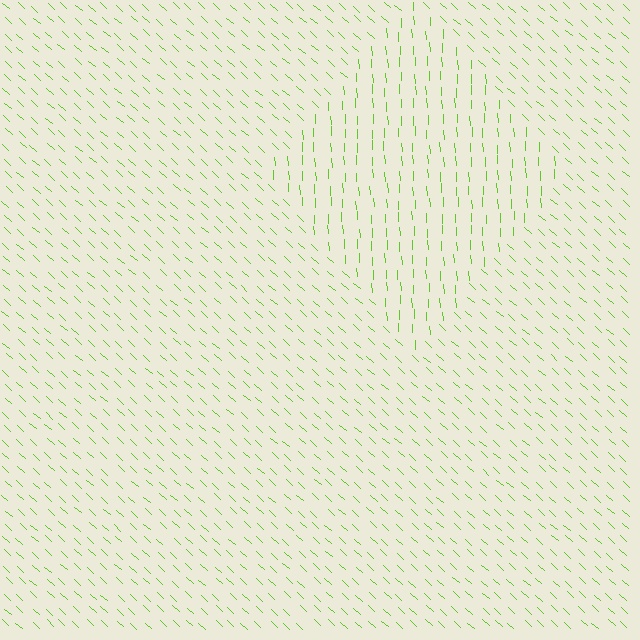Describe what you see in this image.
The image is filled with small lime line segments. A diamond region in the image has lines oriented differently from the surrounding lines, creating a visible texture boundary.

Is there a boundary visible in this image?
Yes, there is a texture boundary formed by a change in line orientation.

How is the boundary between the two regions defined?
The boundary is defined purely by a change in line orientation (approximately 45 degrees difference). All lines are the same color and thickness.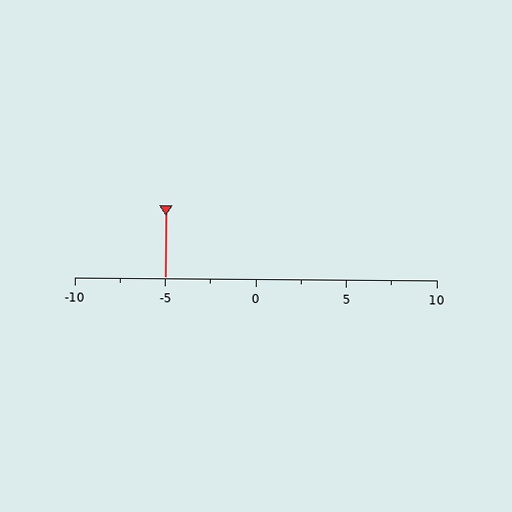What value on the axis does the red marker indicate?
The marker indicates approximately -5.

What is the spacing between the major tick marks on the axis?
The major ticks are spaced 5 apart.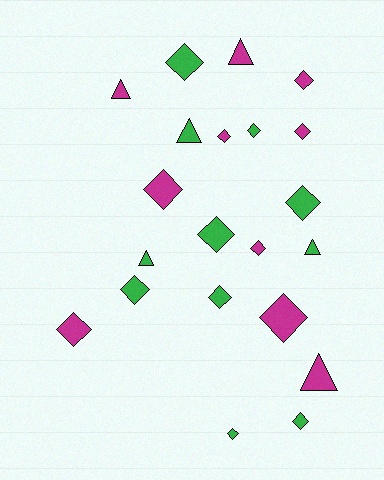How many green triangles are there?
There are 3 green triangles.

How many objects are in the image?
There are 21 objects.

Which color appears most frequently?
Green, with 11 objects.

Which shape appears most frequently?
Diamond, with 15 objects.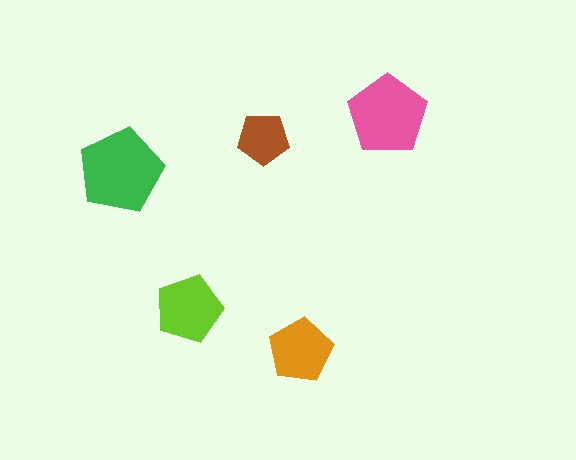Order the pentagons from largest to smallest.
the green one, the pink one, the lime one, the orange one, the brown one.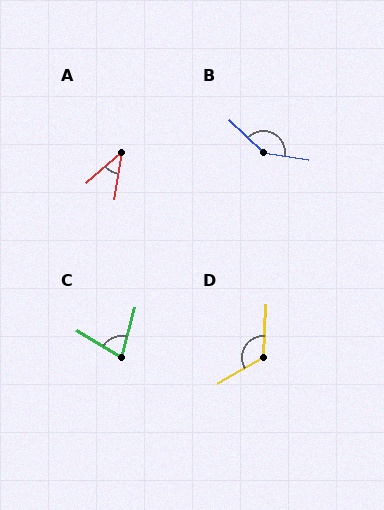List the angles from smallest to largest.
A (40°), C (74°), D (123°), B (145°).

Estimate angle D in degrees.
Approximately 123 degrees.